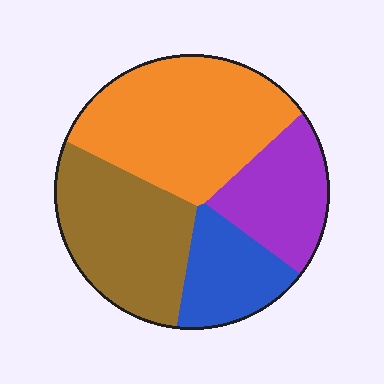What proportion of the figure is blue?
Blue covers 16% of the figure.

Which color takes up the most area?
Orange, at roughly 35%.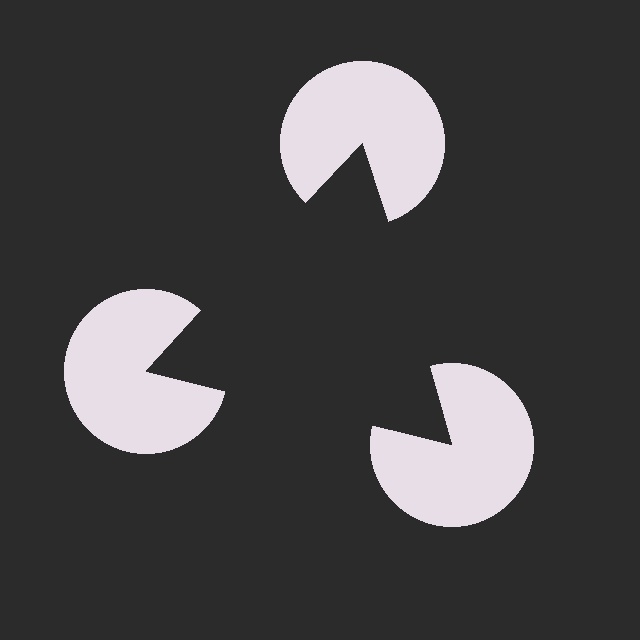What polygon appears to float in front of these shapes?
An illusory triangle — its edges are inferred from the aligned wedge cuts in the pac-man discs, not physically drawn.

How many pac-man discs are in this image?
There are 3 — one at each vertex of the illusory triangle.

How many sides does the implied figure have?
3 sides.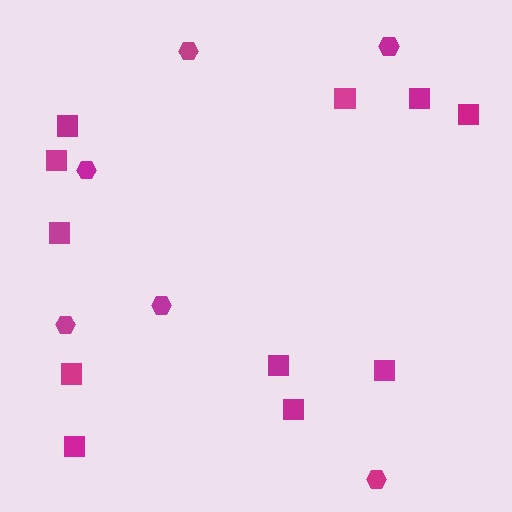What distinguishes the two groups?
There are 2 groups: one group of squares (11) and one group of hexagons (6).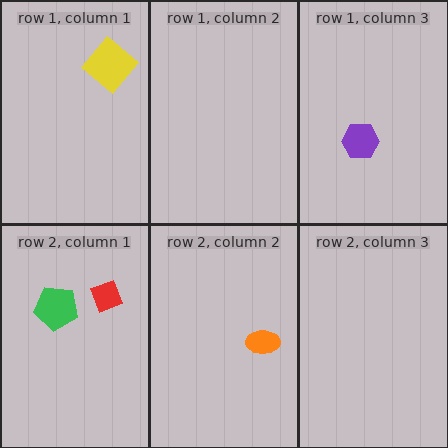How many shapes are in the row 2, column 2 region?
1.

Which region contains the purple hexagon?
The row 1, column 3 region.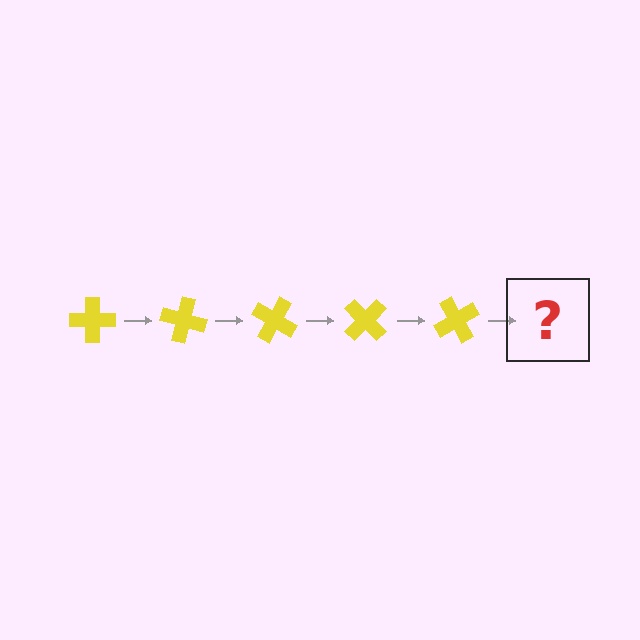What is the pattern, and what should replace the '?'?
The pattern is that the cross rotates 15 degrees each step. The '?' should be a yellow cross rotated 75 degrees.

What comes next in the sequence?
The next element should be a yellow cross rotated 75 degrees.